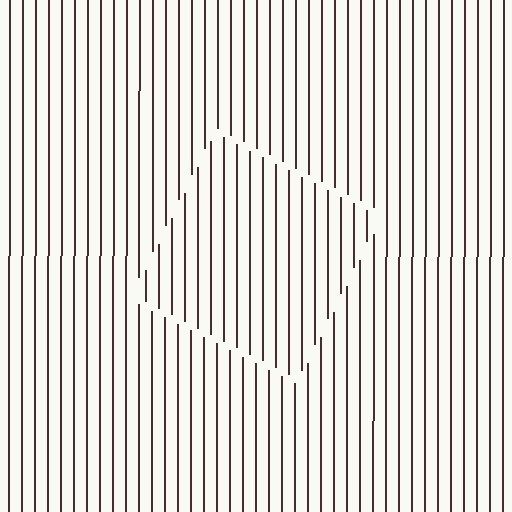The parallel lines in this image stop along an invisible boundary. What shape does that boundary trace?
An illusory square. The interior of the shape contains the same grating, shifted by half a period — the contour is defined by the phase discontinuity where line-ends from the inner and outer gratings abut.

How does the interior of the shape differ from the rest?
The interior of the shape contains the same grating, shifted by half a period — the contour is defined by the phase discontinuity where line-ends from the inner and outer gratings abut.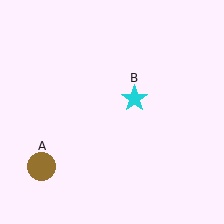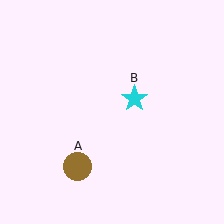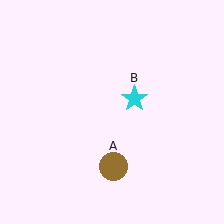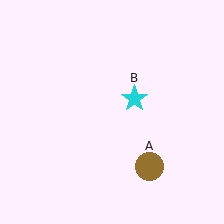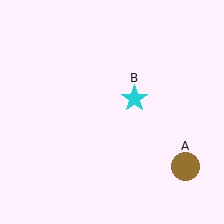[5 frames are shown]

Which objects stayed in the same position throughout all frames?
Cyan star (object B) remained stationary.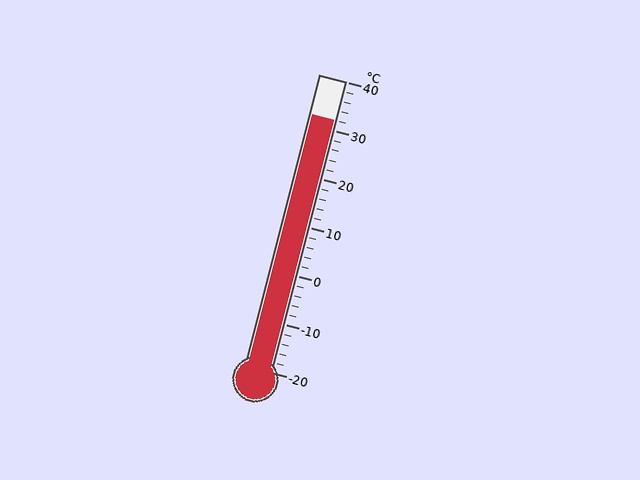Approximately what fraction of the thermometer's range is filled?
The thermometer is filled to approximately 85% of its range.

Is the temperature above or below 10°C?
The temperature is above 10°C.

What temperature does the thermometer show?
The thermometer shows approximately 32°C.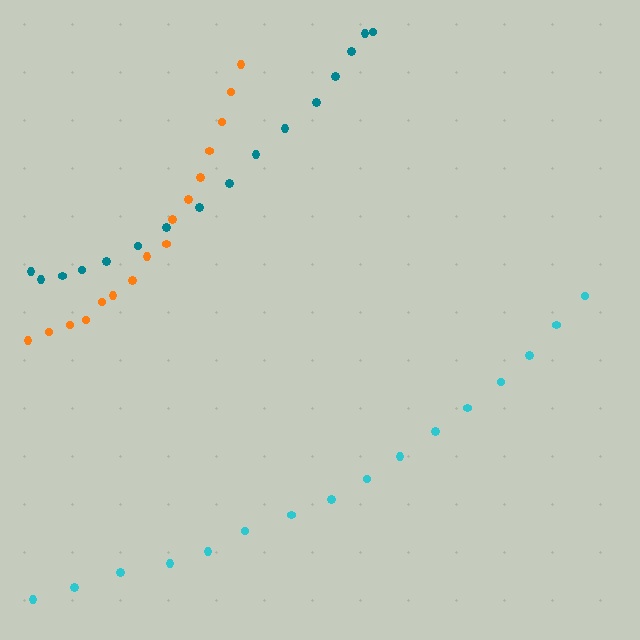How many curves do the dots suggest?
There are 3 distinct paths.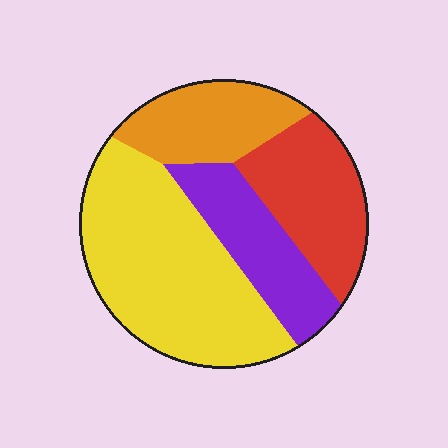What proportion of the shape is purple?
Purple takes up less than a quarter of the shape.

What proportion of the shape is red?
Red covers about 20% of the shape.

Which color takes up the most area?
Yellow, at roughly 45%.